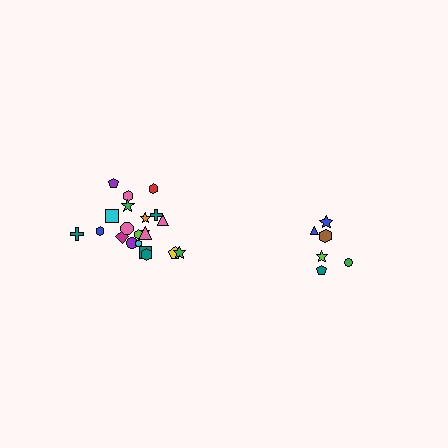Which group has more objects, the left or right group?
The left group.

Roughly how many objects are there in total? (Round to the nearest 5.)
Roughly 30 objects in total.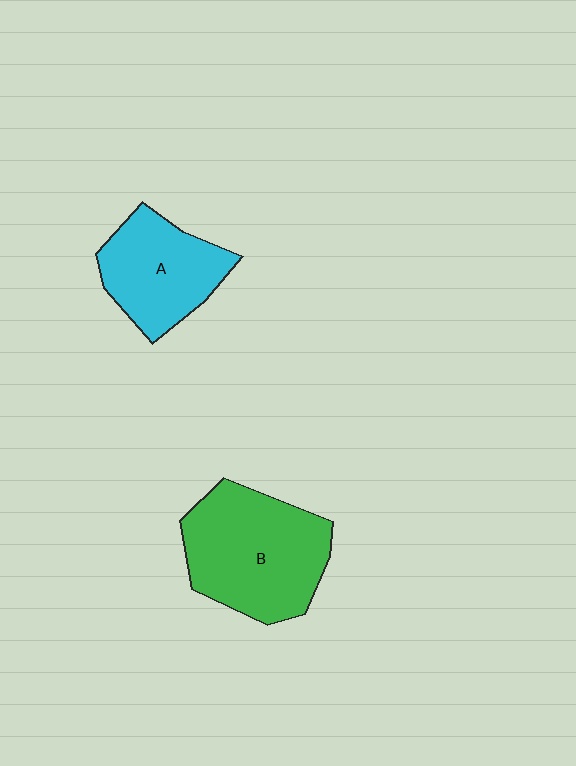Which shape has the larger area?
Shape B (green).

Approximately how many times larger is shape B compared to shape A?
Approximately 1.4 times.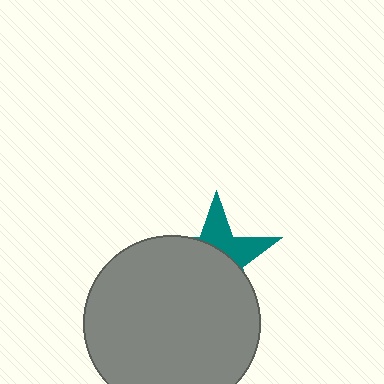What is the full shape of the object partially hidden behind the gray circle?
The partially hidden object is a teal star.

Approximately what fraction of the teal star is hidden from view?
Roughly 64% of the teal star is hidden behind the gray circle.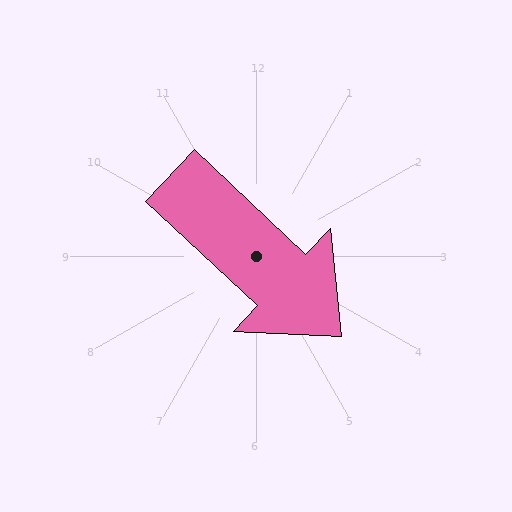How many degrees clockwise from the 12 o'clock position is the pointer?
Approximately 133 degrees.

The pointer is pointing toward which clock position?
Roughly 4 o'clock.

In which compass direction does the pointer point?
Southeast.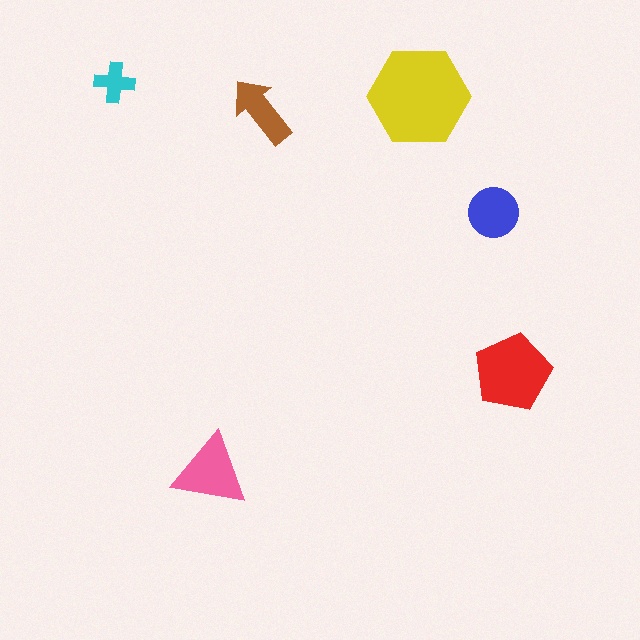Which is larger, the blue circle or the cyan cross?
The blue circle.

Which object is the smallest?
The cyan cross.